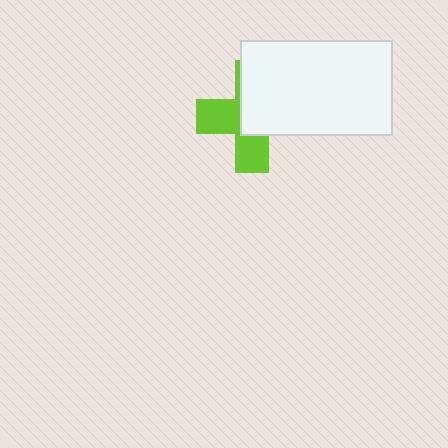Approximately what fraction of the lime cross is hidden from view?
Roughly 55% of the lime cross is hidden behind the white rectangle.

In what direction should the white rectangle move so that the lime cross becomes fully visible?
The white rectangle should move toward the upper-right. That is the shortest direction to clear the overlap and leave the lime cross fully visible.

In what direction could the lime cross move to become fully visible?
The lime cross could move toward the lower-left. That would shift it out from behind the white rectangle entirely.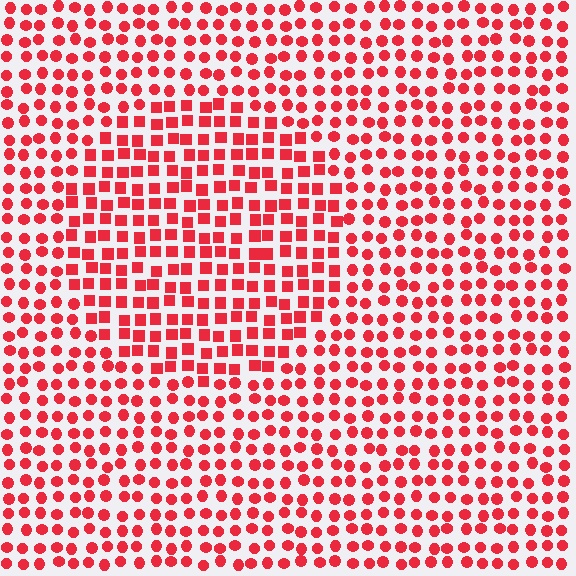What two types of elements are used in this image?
The image uses squares inside the circle region and circles outside it.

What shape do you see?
I see a circle.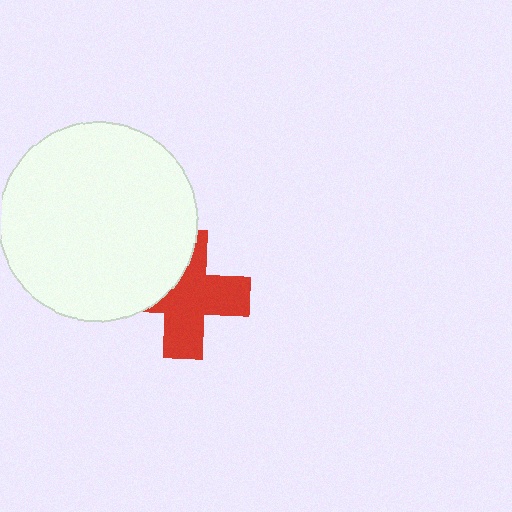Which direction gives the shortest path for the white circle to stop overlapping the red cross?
Moving left gives the shortest separation.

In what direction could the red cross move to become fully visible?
The red cross could move right. That would shift it out from behind the white circle entirely.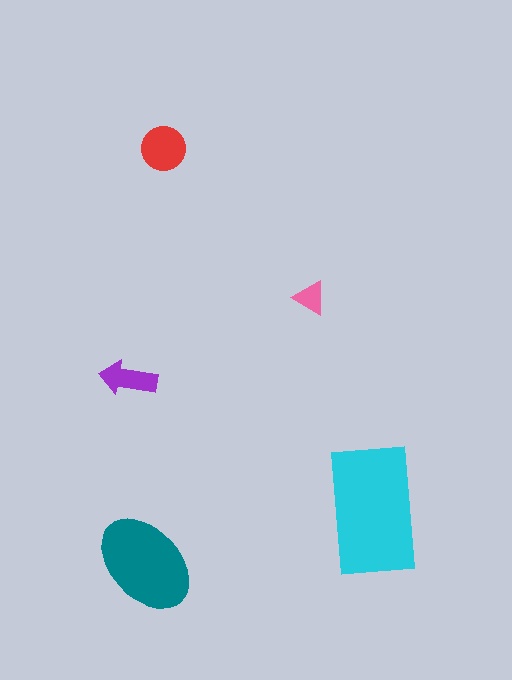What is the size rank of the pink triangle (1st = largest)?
5th.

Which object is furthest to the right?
The cyan rectangle is rightmost.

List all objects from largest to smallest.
The cyan rectangle, the teal ellipse, the red circle, the purple arrow, the pink triangle.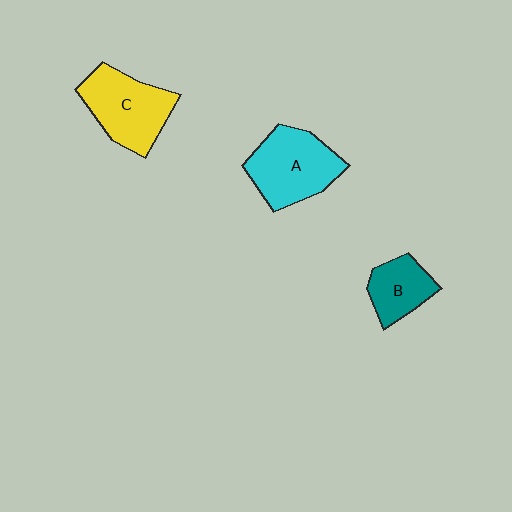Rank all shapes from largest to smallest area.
From largest to smallest: A (cyan), C (yellow), B (teal).